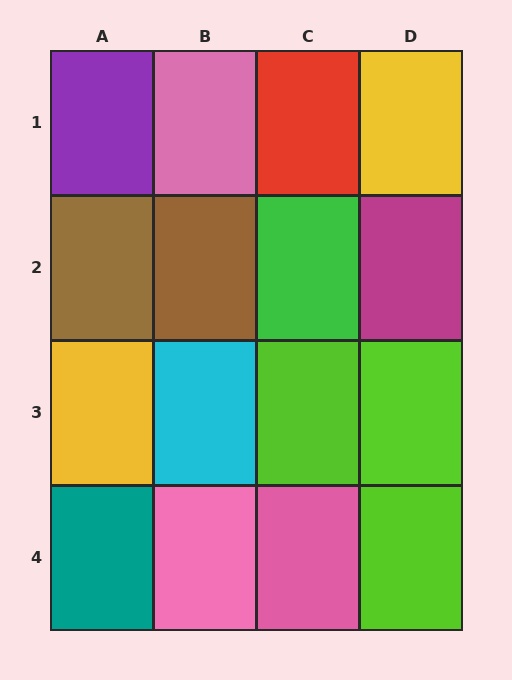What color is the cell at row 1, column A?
Purple.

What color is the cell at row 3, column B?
Cyan.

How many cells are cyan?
1 cell is cyan.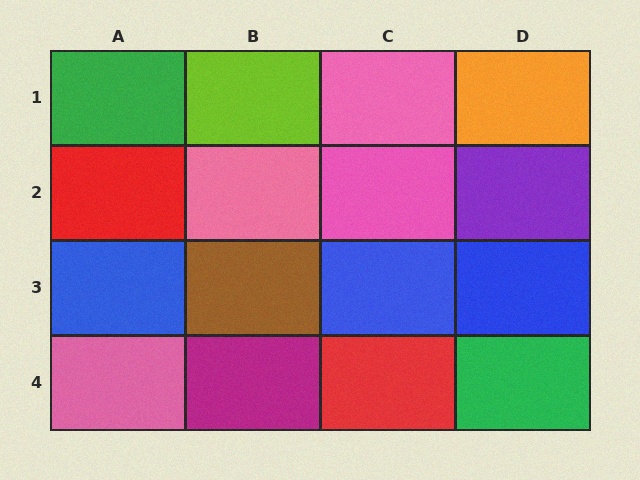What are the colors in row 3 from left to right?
Blue, brown, blue, blue.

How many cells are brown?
1 cell is brown.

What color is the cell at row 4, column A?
Pink.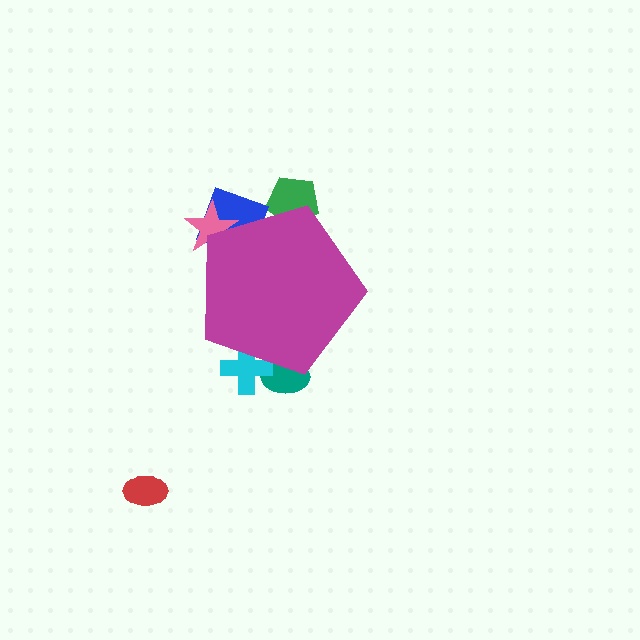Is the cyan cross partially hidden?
Yes, the cyan cross is partially hidden behind the magenta pentagon.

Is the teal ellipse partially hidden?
Yes, the teal ellipse is partially hidden behind the magenta pentagon.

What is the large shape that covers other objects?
A magenta pentagon.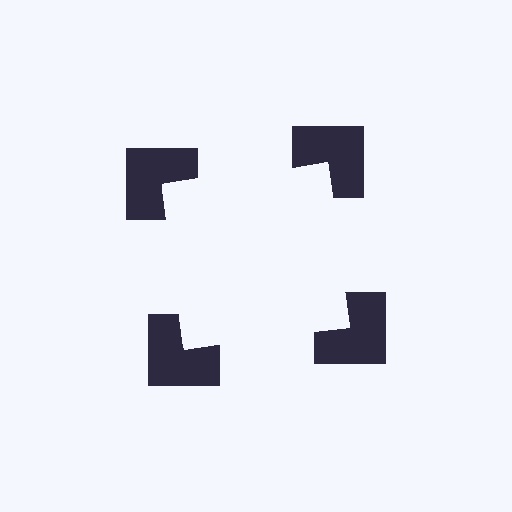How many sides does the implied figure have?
4 sides.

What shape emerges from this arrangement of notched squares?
An illusory square — its edges are inferred from the aligned wedge cuts in the notched squares, not physically drawn.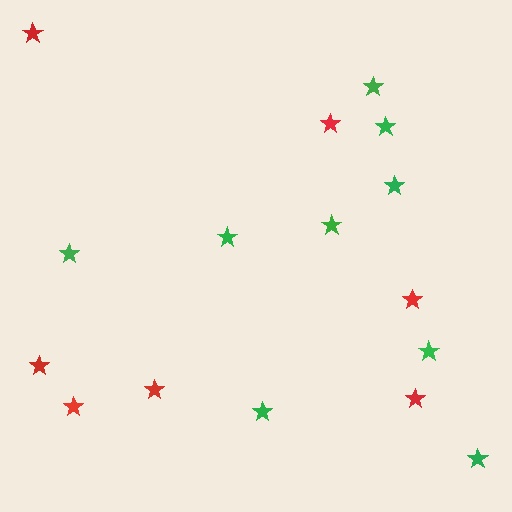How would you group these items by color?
There are 2 groups: one group of green stars (9) and one group of red stars (7).